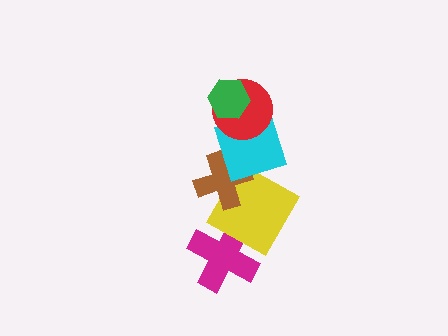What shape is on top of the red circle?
The green hexagon is on top of the red circle.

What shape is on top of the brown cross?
The cyan square is on top of the brown cross.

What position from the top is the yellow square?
The yellow square is 5th from the top.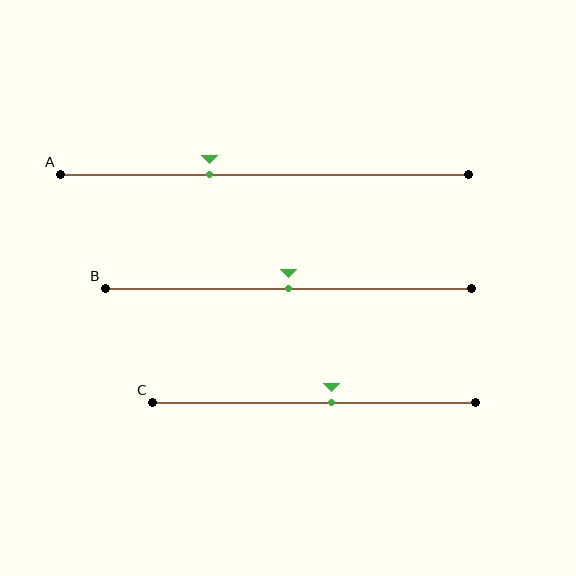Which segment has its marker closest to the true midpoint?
Segment B has its marker closest to the true midpoint.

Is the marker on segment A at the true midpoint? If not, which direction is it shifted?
No, the marker on segment A is shifted to the left by about 14% of the segment length.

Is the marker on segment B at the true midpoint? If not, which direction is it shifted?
Yes, the marker on segment B is at the true midpoint.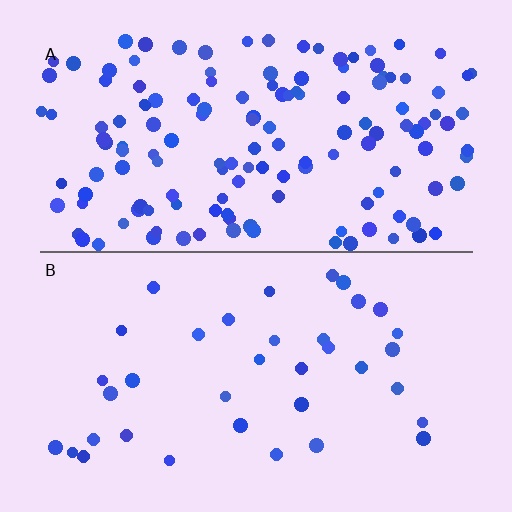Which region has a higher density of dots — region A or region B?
A (the top).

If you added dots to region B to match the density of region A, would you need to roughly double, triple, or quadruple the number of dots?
Approximately quadruple.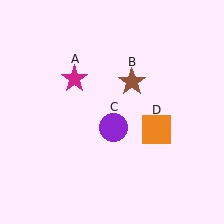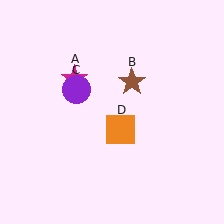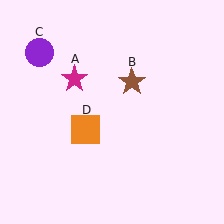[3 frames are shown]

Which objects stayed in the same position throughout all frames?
Magenta star (object A) and brown star (object B) remained stationary.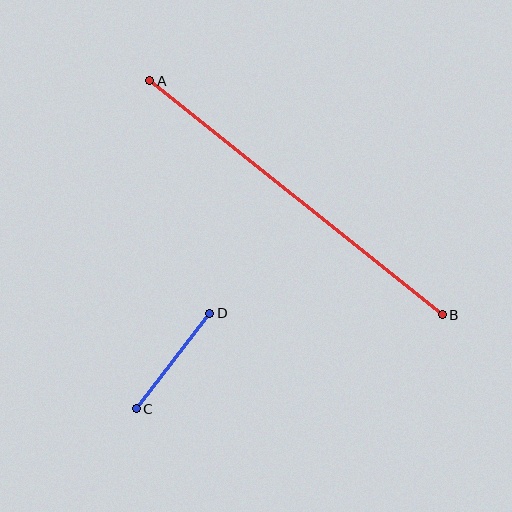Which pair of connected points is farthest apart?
Points A and B are farthest apart.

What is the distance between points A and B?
The distance is approximately 375 pixels.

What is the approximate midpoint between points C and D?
The midpoint is at approximately (173, 361) pixels.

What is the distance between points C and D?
The distance is approximately 120 pixels.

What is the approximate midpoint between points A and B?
The midpoint is at approximately (296, 198) pixels.